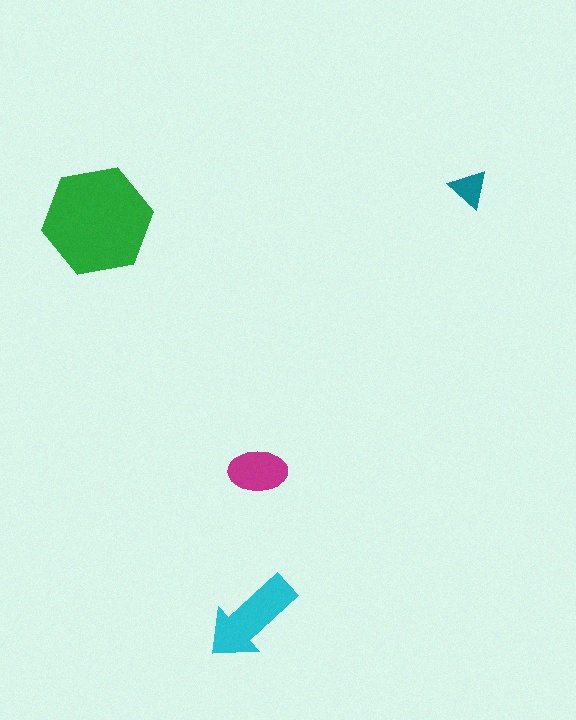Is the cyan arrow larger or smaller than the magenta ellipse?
Larger.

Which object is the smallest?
The teal triangle.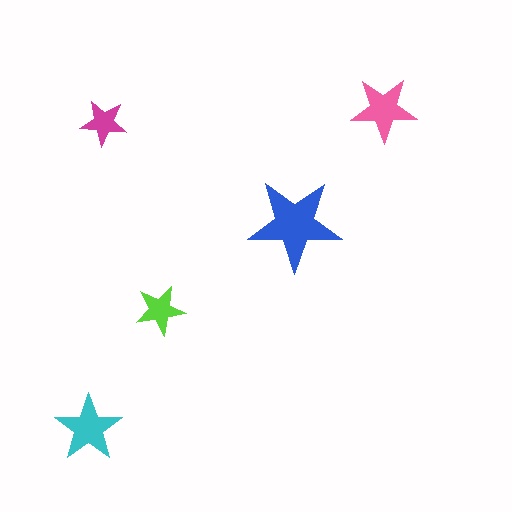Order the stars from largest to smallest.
the blue one, the cyan one, the pink one, the lime one, the magenta one.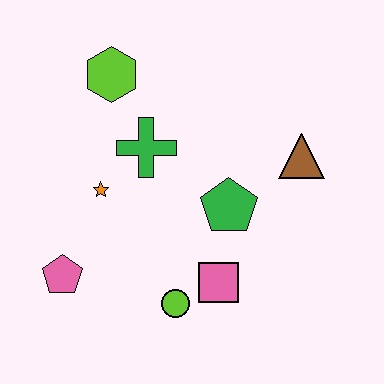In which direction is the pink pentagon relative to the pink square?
The pink pentagon is to the left of the pink square.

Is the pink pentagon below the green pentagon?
Yes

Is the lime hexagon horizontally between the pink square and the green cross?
No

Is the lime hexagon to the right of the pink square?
No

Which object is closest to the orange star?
The green cross is closest to the orange star.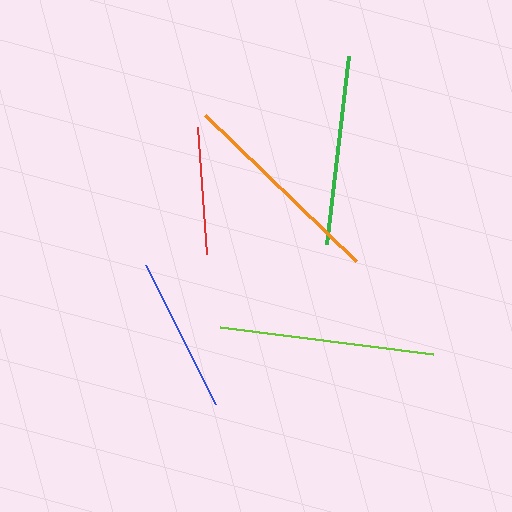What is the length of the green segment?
The green segment is approximately 189 pixels long.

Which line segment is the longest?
The lime line is the longest at approximately 216 pixels.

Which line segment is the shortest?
The red line is the shortest at approximately 128 pixels.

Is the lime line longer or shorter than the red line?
The lime line is longer than the red line.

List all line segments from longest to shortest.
From longest to shortest: lime, orange, green, blue, red.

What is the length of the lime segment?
The lime segment is approximately 216 pixels long.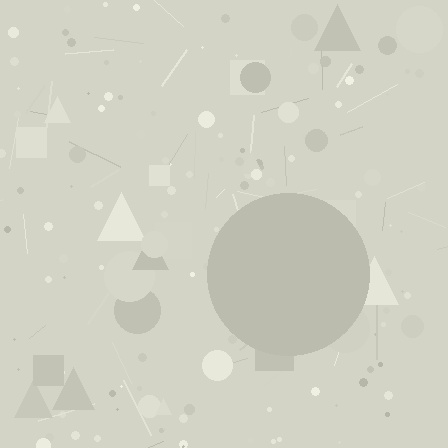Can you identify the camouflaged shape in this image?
The camouflaged shape is a circle.